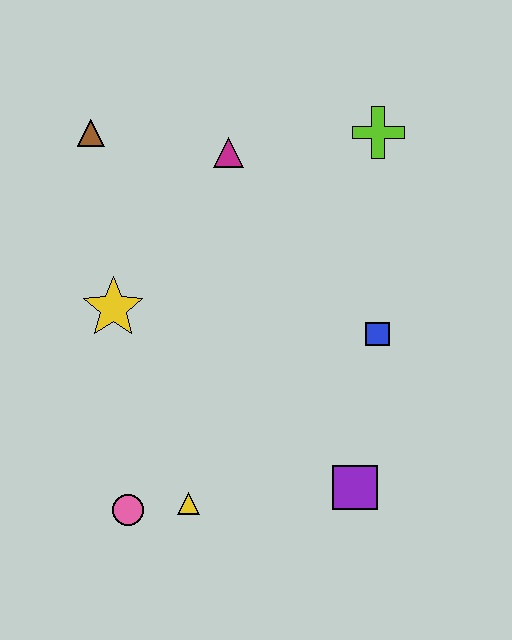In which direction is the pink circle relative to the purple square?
The pink circle is to the left of the purple square.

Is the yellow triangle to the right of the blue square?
No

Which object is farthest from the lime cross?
The pink circle is farthest from the lime cross.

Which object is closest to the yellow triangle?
The pink circle is closest to the yellow triangle.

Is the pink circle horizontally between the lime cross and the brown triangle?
Yes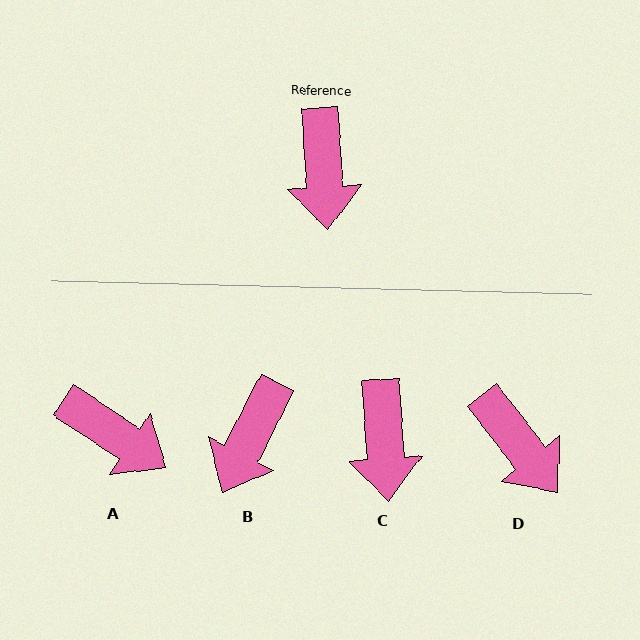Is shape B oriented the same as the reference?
No, it is off by about 30 degrees.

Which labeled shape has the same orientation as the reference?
C.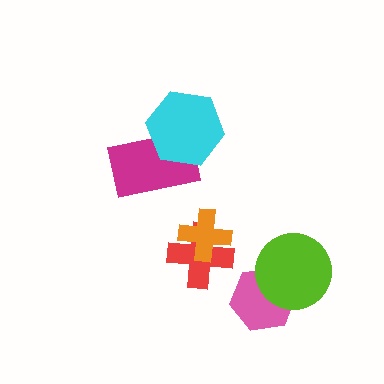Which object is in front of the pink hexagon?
The lime circle is in front of the pink hexagon.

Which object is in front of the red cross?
The orange cross is in front of the red cross.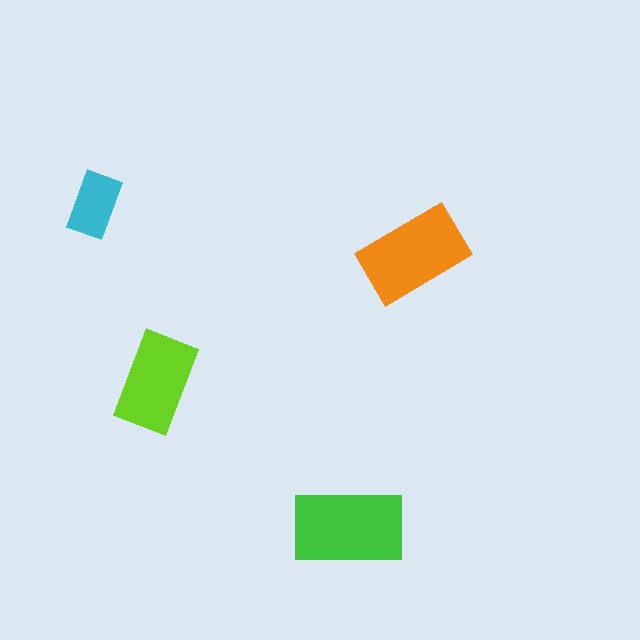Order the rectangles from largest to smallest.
the green one, the orange one, the lime one, the cyan one.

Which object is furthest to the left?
The cyan rectangle is leftmost.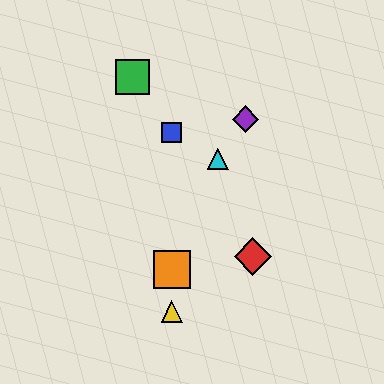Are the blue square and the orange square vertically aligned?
Yes, both are at x≈172.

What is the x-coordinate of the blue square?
The blue square is at x≈172.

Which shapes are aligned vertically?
The blue square, the yellow triangle, the orange square are aligned vertically.